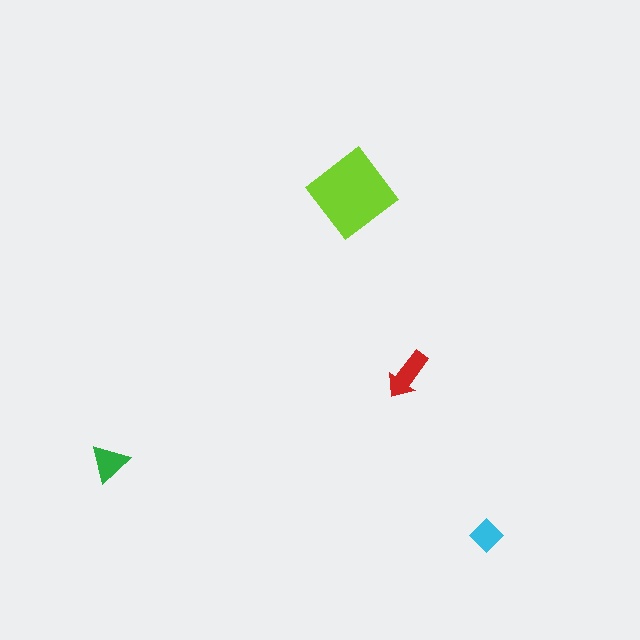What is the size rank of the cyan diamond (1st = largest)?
4th.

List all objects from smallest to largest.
The cyan diamond, the green triangle, the red arrow, the lime diamond.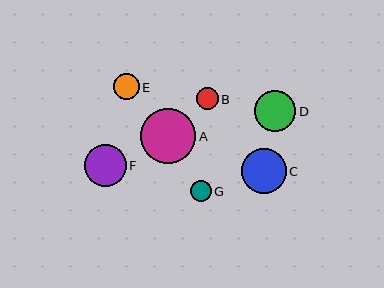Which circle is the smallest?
Circle G is the smallest with a size of approximately 21 pixels.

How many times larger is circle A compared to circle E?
Circle A is approximately 2.2 times the size of circle E.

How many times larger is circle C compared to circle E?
Circle C is approximately 1.8 times the size of circle E.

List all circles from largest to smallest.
From largest to smallest: A, C, F, D, E, B, G.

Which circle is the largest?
Circle A is the largest with a size of approximately 55 pixels.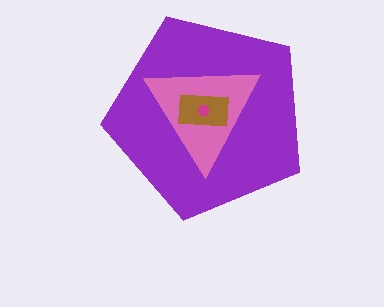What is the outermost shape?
The purple pentagon.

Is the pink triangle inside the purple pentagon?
Yes.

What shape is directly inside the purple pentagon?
The pink triangle.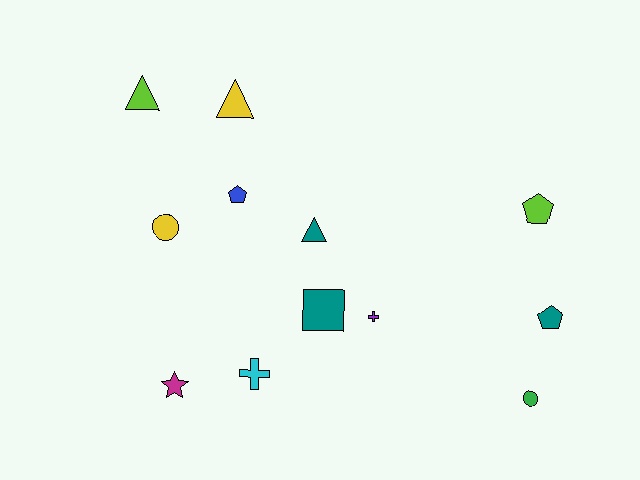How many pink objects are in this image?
There are no pink objects.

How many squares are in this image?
There is 1 square.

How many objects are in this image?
There are 12 objects.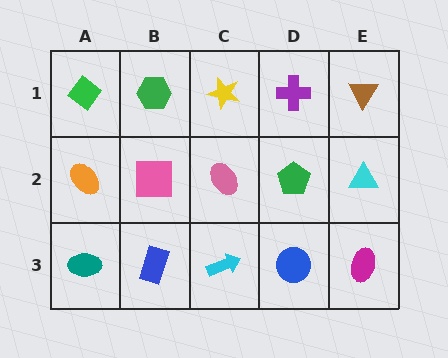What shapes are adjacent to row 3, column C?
A pink ellipse (row 2, column C), a blue rectangle (row 3, column B), a blue circle (row 3, column D).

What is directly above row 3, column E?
A cyan triangle.